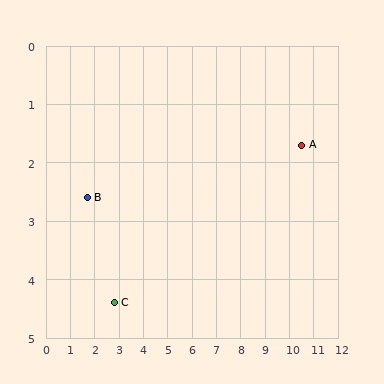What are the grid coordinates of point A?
Point A is at approximately (10.5, 1.7).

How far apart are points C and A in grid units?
Points C and A are about 8.2 grid units apart.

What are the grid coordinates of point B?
Point B is at approximately (1.7, 2.6).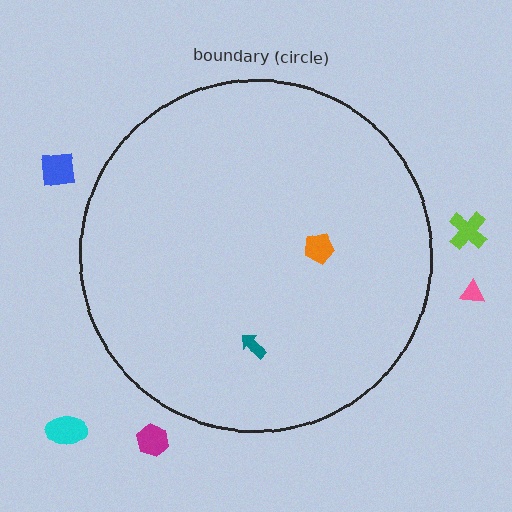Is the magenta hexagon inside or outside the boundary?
Outside.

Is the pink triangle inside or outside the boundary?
Outside.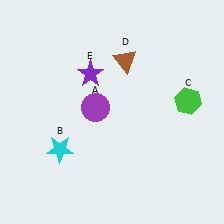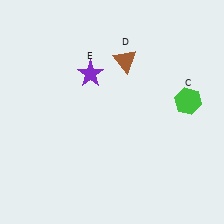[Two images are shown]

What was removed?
The purple circle (A), the cyan star (B) were removed in Image 2.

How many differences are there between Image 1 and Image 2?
There are 2 differences between the two images.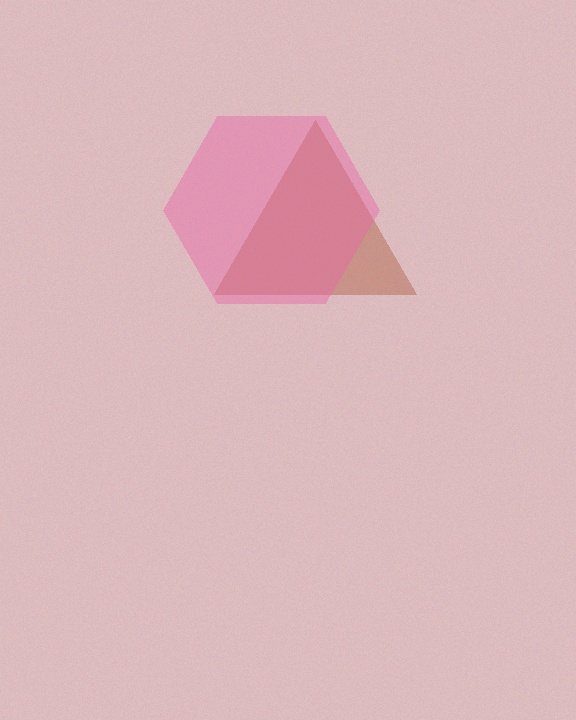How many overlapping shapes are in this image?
There are 2 overlapping shapes in the image.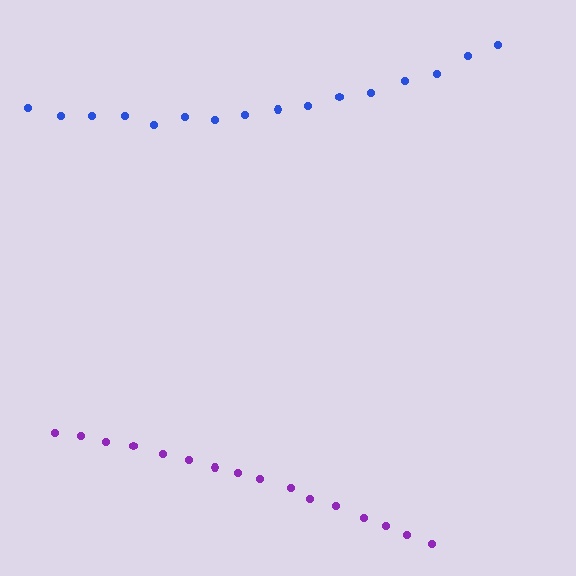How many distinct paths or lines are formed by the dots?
There are 2 distinct paths.